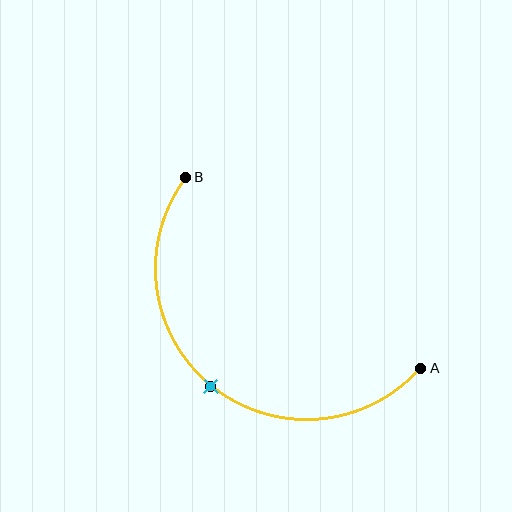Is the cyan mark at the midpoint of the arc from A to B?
Yes. The cyan mark lies on the arc at equal arc-length from both A and B — it is the arc midpoint.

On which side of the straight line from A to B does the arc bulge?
The arc bulges below and to the left of the straight line connecting A and B.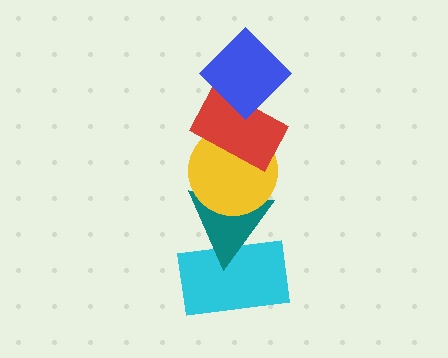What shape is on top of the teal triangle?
The yellow circle is on top of the teal triangle.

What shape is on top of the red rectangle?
The blue diamond is on top of the red rectangle.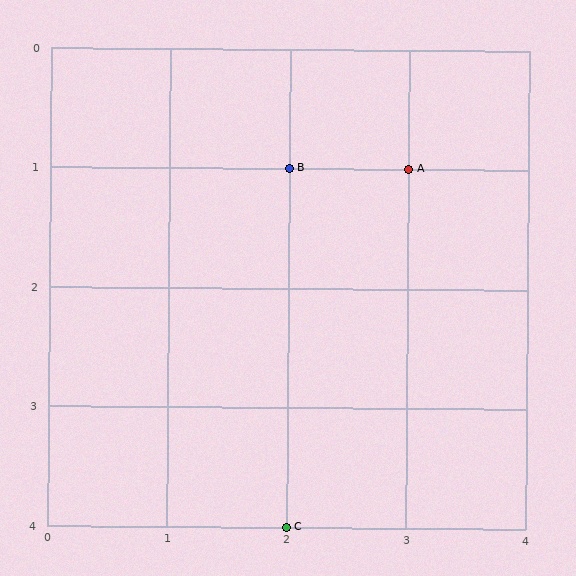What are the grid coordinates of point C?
Point C is at grid coordinates (2, 4).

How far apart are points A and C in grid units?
Points A and C are 1 column and 3 rows apart (about 3.2 grid units diagonally).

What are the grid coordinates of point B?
Point B is at grid coordinates (2, 1).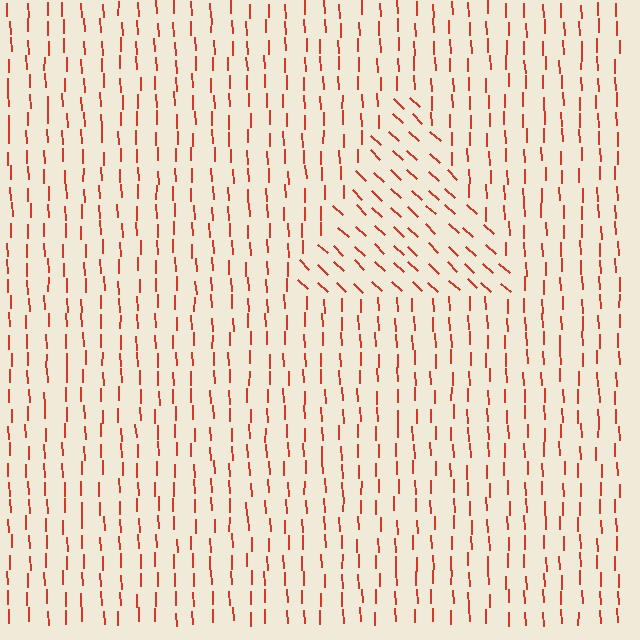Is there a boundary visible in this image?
Yes, there is a texture boundary formed by a change in line orientation.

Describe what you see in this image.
The image is filled with small red line segments. A triangle region in the image has lines oriented differently from the surrounding lines, creating a visible texture boundary.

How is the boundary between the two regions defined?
The boundary is defined purely by a change in line orientation (approximately 45 degrees difference). All lines are the same color and thickness.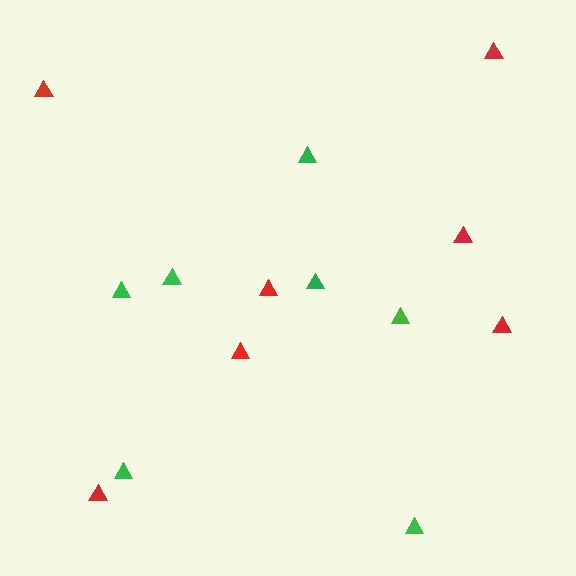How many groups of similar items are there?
There are 2 groups: one group of red triangles (7) and one group of green triangles (7).